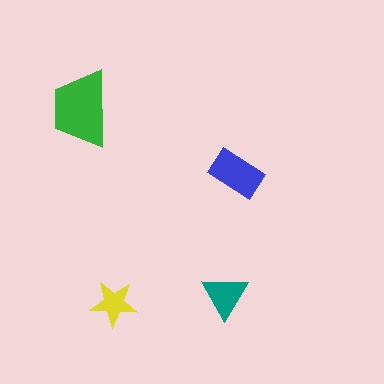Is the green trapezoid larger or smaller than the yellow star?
Larger.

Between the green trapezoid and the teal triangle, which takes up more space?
The green trapezoid.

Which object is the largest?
The green trapezoid.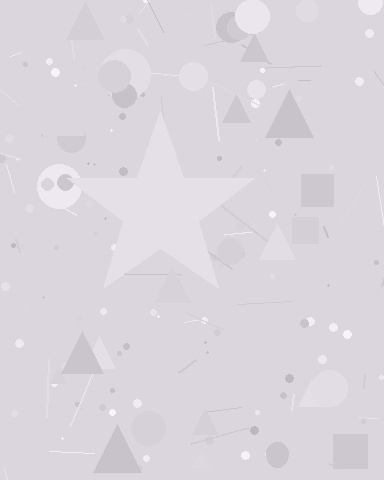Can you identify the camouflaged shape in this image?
The camouflaged shape is a star.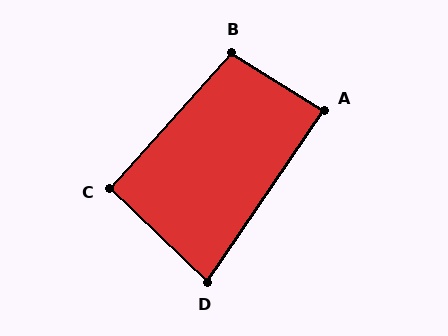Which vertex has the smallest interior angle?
D, at approximately 80 degrees.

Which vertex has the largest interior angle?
B, at approximately 100 degrees.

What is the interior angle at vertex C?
Approximately 92 degrees (approximately right).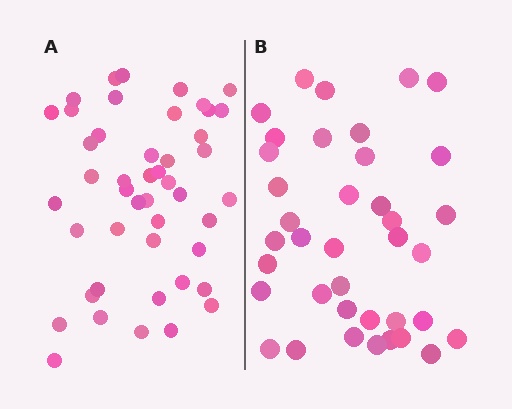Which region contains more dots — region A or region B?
Region A (the left region) has more dots.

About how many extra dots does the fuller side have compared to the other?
Region A has roughly 8 or so more dots than region B.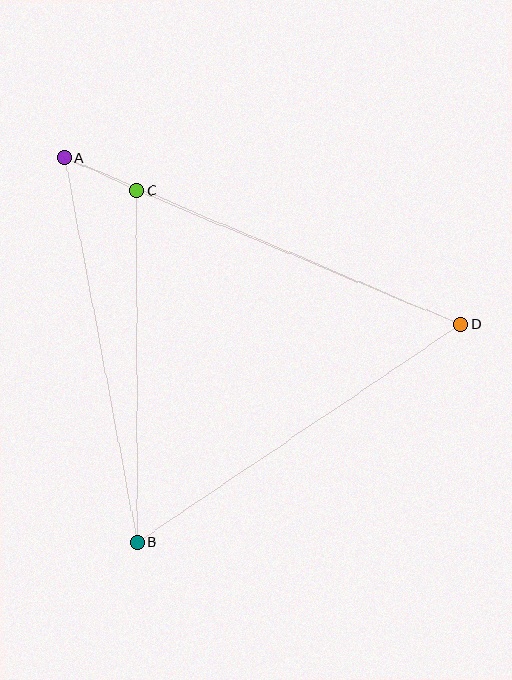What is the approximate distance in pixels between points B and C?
The distance between B and C is approximately 352 pixels.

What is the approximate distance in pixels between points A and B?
The distance between A and B is approximately 392 pixels.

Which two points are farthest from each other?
Points A and D are farthest from each other.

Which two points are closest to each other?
Points A and C are closest to each other.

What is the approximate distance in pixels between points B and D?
The distance between B and D is approximately 390 pixels.